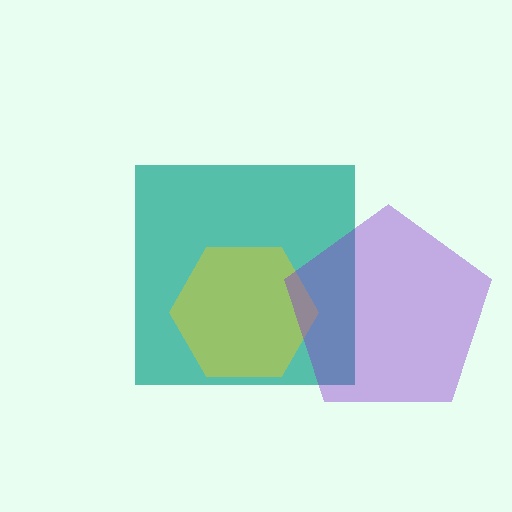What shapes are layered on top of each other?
The layered shapes are: a teal square, a yellow hexagon, a purple pentagon.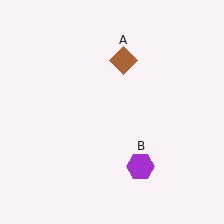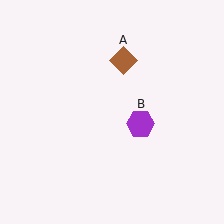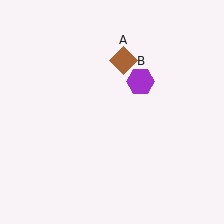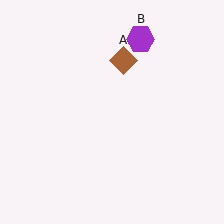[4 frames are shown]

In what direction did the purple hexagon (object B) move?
The purple hexagon (object B) moved up.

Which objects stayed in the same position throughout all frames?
Brown diamond (object A) remained stationary.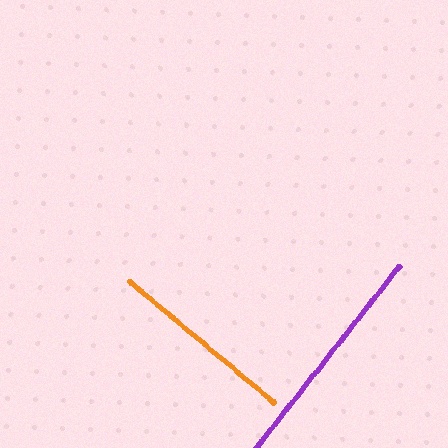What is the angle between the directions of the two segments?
Approximately 88 degrees.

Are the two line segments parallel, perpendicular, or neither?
Perpendicular — they meet at approximately 88°.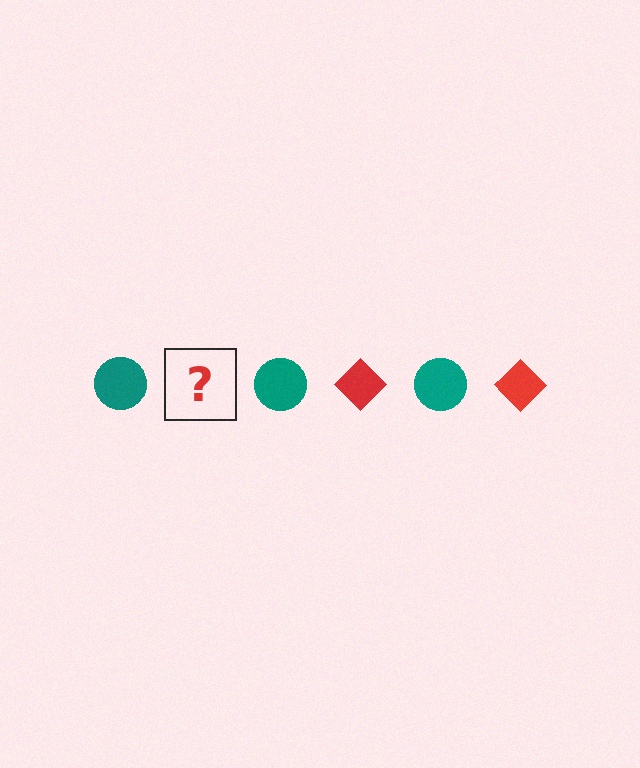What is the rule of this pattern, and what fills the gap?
The rule is that the pattern alternates between teal circle and red diamond. The gap should be filled with a red diamond.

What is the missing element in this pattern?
The missing element is a red diamond.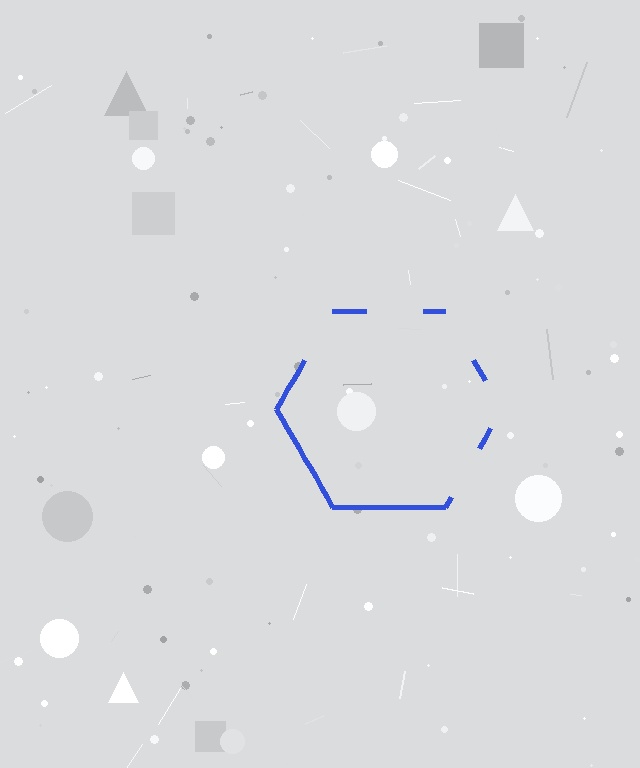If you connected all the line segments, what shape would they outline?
They would outline a hexagon.